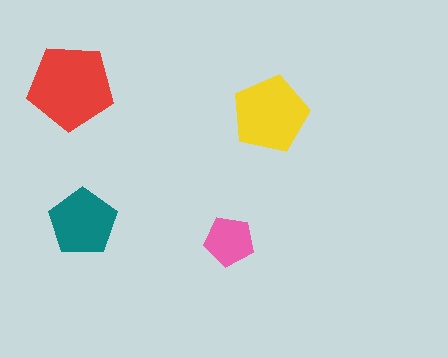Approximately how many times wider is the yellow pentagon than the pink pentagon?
About 1.5 times wider.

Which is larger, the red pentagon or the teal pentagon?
The red one.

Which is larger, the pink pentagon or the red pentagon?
The red one.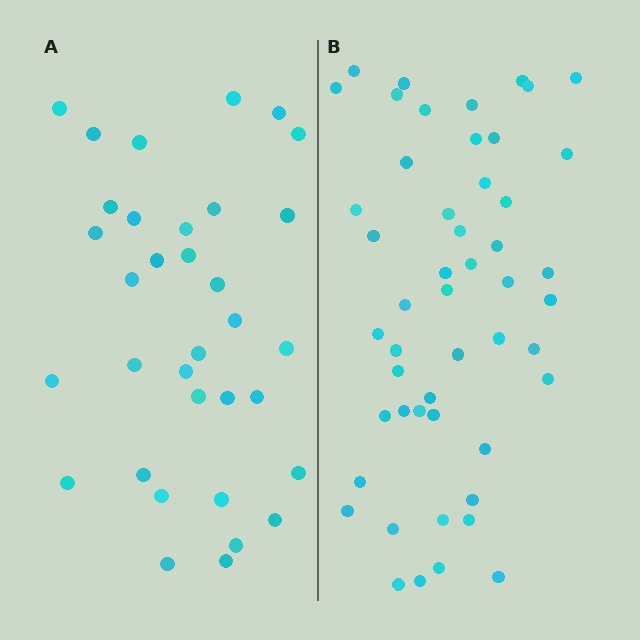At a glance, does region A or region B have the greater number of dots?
Region B (the right region) has more dots.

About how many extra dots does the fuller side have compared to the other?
Region B has approximately 15 more dots than region A.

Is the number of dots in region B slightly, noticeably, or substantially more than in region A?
Region B has substantially more. The ratio is roughly 1.5 to 1.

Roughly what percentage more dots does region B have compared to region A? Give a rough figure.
About 45% more.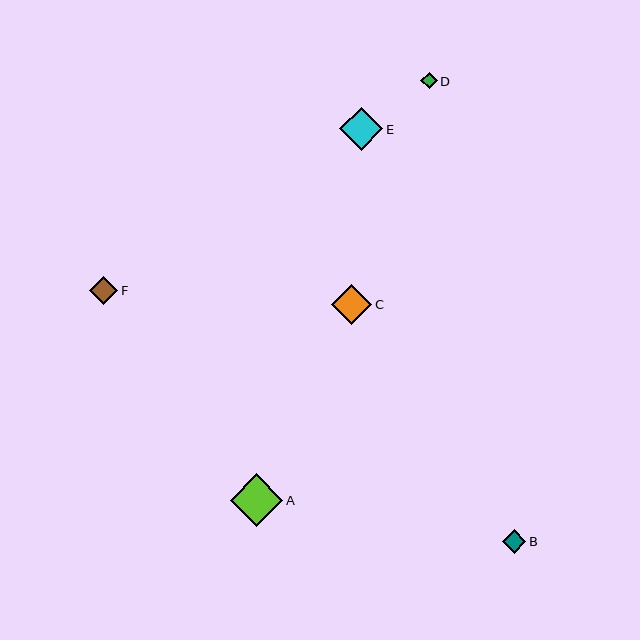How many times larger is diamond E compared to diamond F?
Diamond E is approximately 1.5 times the size of diamond F.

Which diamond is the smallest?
Diamond D is the smallest with a size of approximately 17 pixels.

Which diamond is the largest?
Diamond A is the largest with a size of approximately 53 pixels.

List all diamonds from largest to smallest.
From largest to smallest: A, E, C, F, B, D.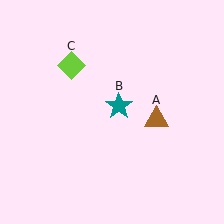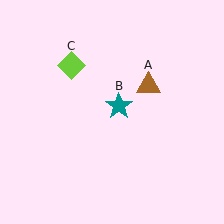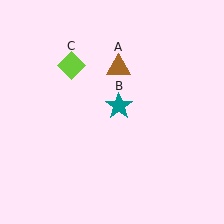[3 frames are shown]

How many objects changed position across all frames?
1 object changed position: brown triangle (object A).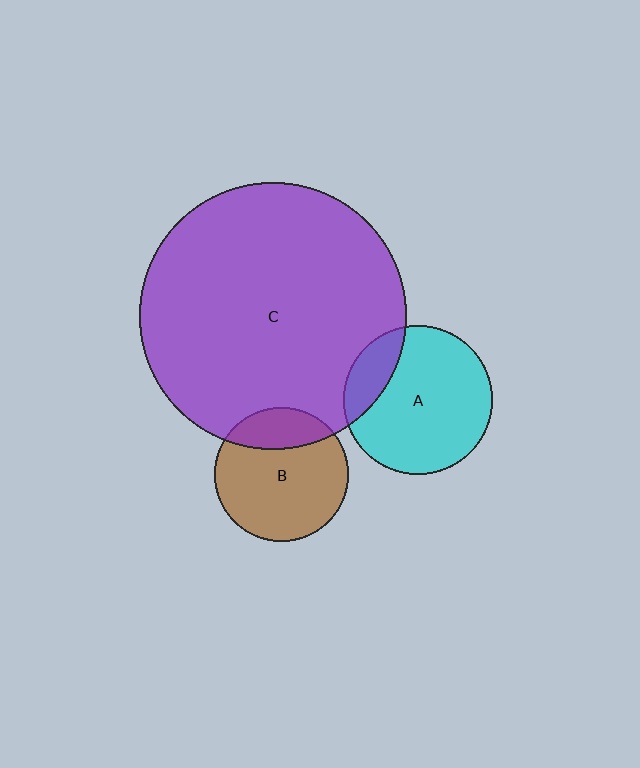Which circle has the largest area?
Circle C (purple).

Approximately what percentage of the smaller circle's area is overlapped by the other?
Approximately 25%.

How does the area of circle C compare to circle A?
Approximately 3.2 times.